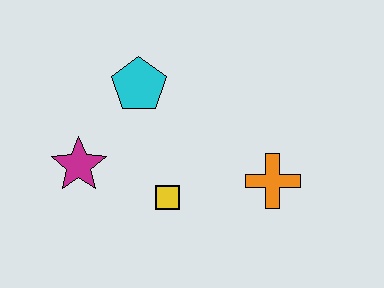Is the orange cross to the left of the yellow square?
No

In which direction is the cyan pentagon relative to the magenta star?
The cyan pentagon is above the magenta star.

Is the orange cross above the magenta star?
No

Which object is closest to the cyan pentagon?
The magenta star is closest to the cyan pentagon.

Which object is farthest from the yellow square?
The cyan pentagon is farthest from the yellow square.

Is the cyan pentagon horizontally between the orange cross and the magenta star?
Yes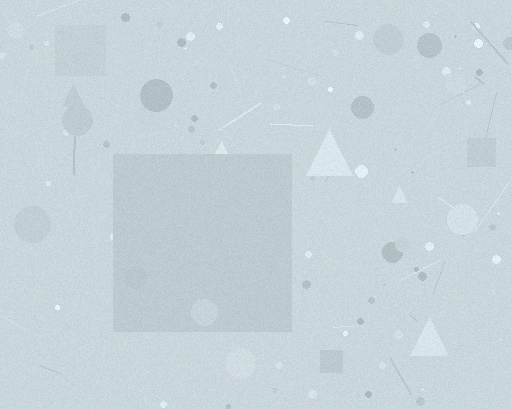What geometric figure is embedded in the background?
A square is embedded in the background.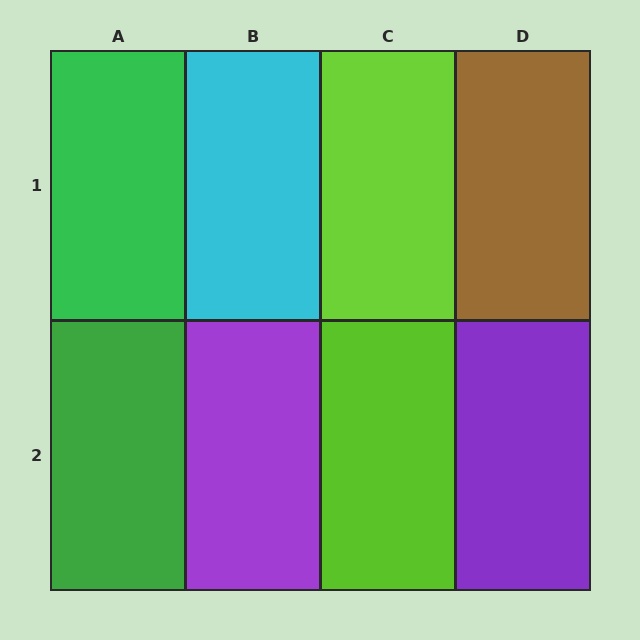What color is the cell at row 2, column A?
Green.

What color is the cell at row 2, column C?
Lime.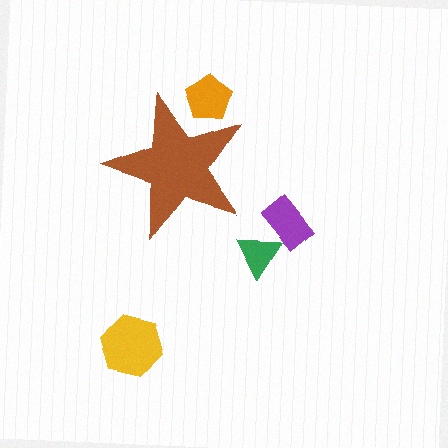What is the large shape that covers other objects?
A brown star.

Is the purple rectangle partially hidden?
No, the purple rectangle is fully visible.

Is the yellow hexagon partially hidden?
No, the yellow hexagon is fully visible.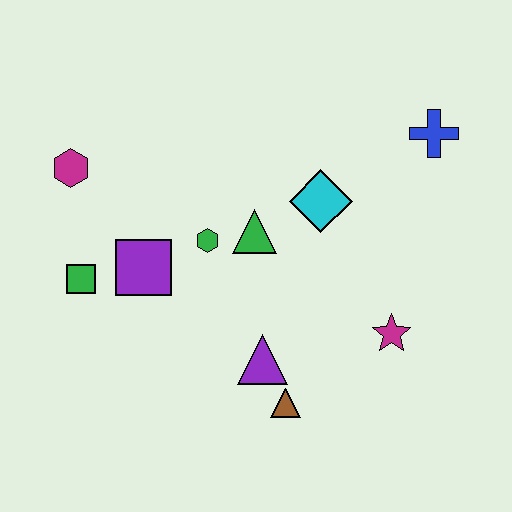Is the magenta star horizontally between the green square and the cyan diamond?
No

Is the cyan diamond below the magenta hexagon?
Yes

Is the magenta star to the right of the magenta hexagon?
Yes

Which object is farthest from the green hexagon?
The blue cross is farthest from the green hexagon.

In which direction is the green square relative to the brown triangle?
The green square is to the left of the brown triangle.